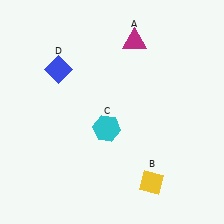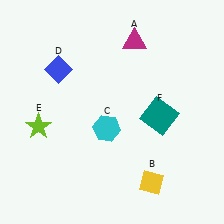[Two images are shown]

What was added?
A lime star (E), a teal square (F) were added in Image 2.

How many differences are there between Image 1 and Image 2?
There are 2 differences between the two images.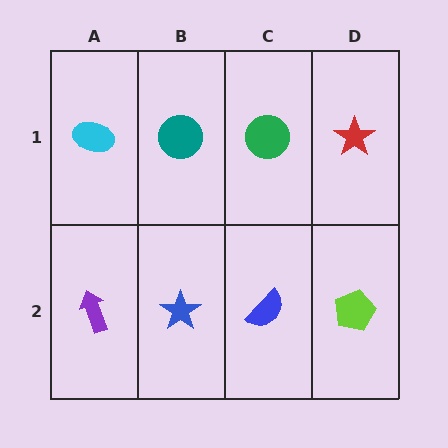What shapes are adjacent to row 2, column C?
A green circle (row 1, column C), a blue star (row 2, column B), a lime pentagon (row 2, column D).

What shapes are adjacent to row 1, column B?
A blue star (row 2, column B), a cyan ellipse (row 1, column A), a green circle (row 1, column C).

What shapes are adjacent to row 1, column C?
A blue semicircle (row 2, column C), a teal circle (row 1, column B), a red star (row 1, column D).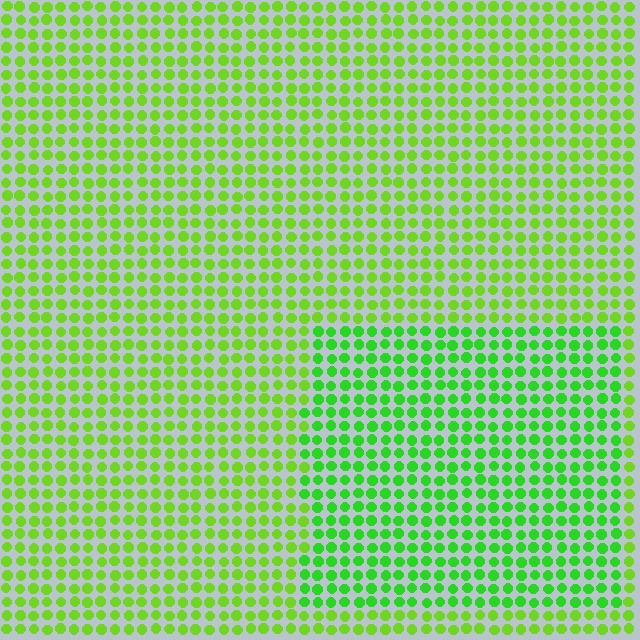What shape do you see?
I see a rectangle.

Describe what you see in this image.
The image is filled with small lime elements in a uniform arrangement. A rectangle-shaped region is visible where the elements are tinted to a slightly different hue, forming a subtle color boundary.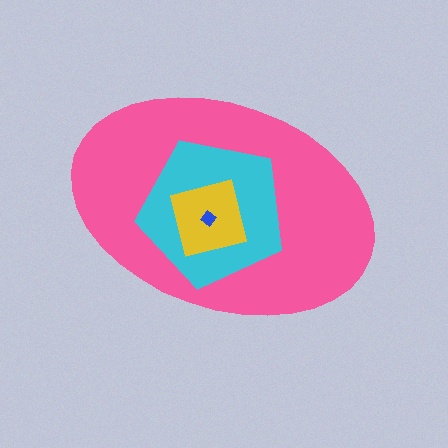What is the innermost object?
The blue diamond.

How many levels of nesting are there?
4.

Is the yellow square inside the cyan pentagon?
Yes.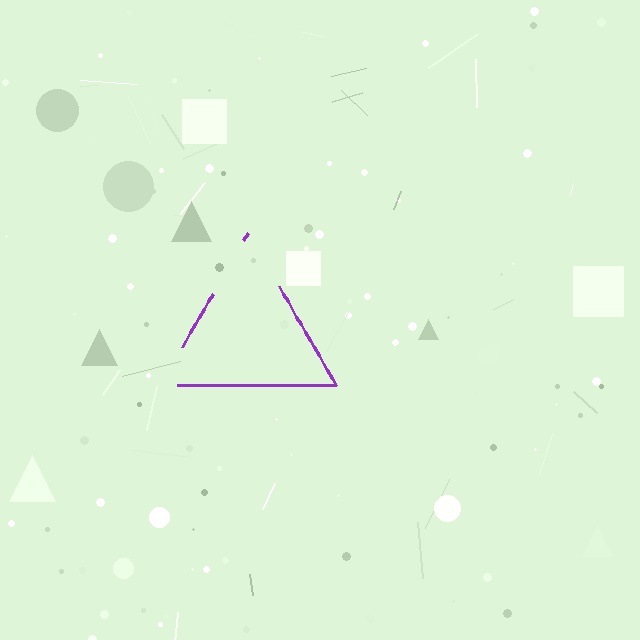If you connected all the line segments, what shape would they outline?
They would outline a triangle.